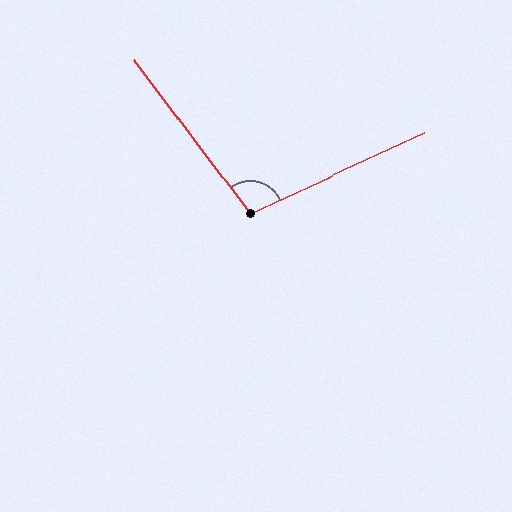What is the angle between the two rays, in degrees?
Approximately 102 degrees.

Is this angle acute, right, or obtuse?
It is obtuse.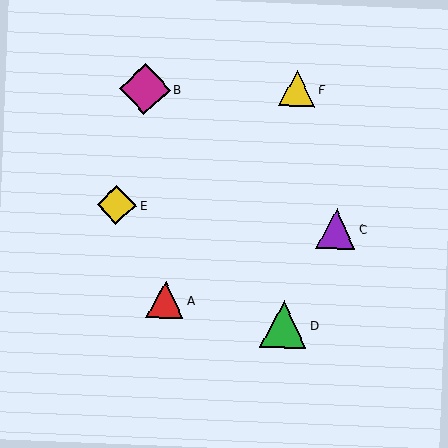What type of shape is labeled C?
Shape C is a purple triangle.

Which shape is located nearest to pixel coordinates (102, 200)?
The yellow diamond (labeled E) at (117, 205) is nearest to that location.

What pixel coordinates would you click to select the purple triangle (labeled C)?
Click at (336, 229) to select the purple triangle C.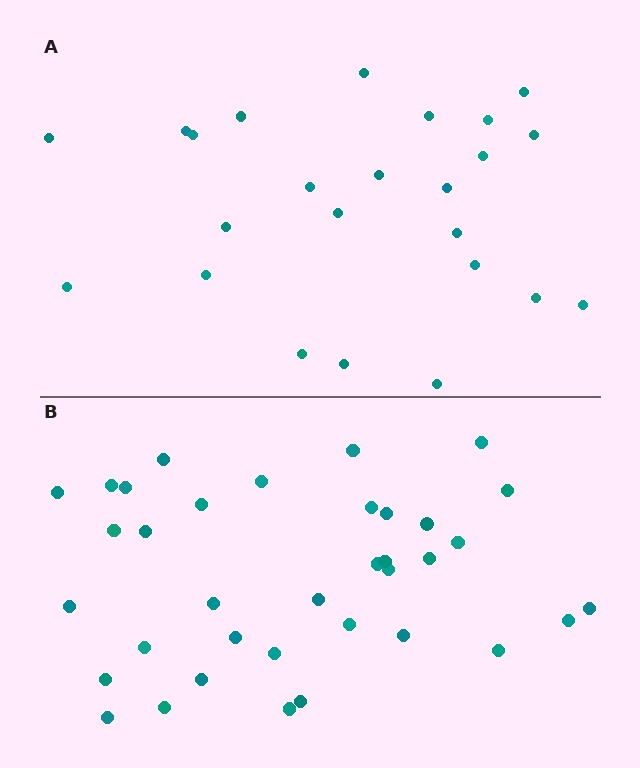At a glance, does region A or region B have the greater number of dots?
Region B (the bottom region) has more dots.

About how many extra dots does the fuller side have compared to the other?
Region B has roughly 12 or so more dots than region A.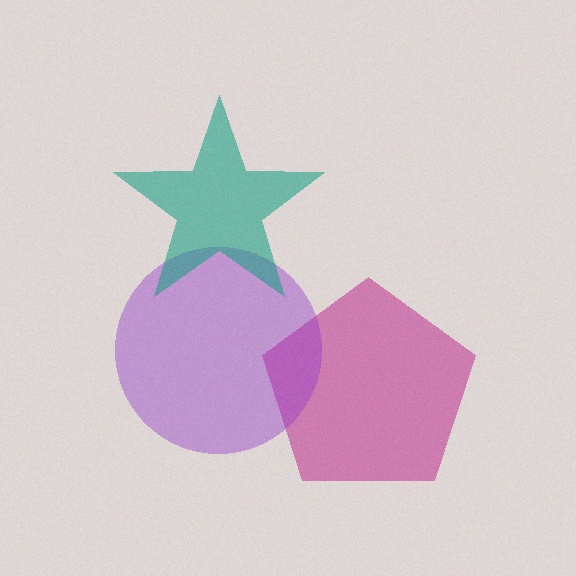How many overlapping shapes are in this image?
There are 3 overlapping shapes in the image.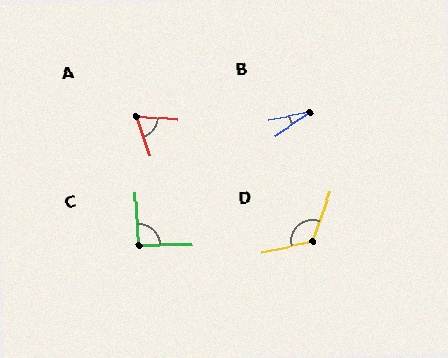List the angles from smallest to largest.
B (24°), A (65°), C (93°), D (121°).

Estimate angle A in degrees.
Approximately 65 degrees.